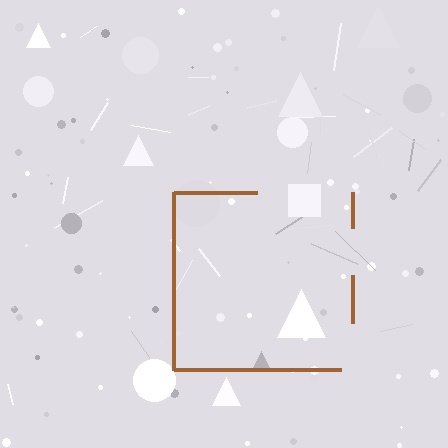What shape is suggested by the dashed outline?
The dashed outline suggests a square.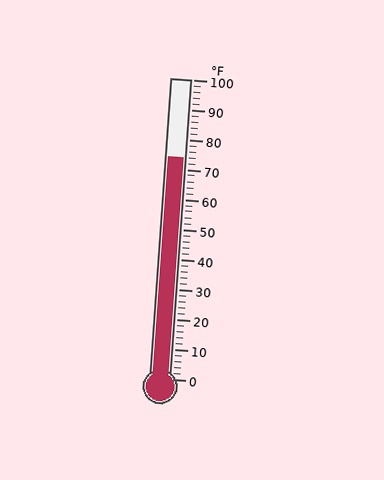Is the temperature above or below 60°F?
The temperature is above 60°F.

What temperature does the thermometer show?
The thermometer shows approximately 74°F.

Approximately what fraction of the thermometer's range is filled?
The thermometer is filled to approximately 75% of its range.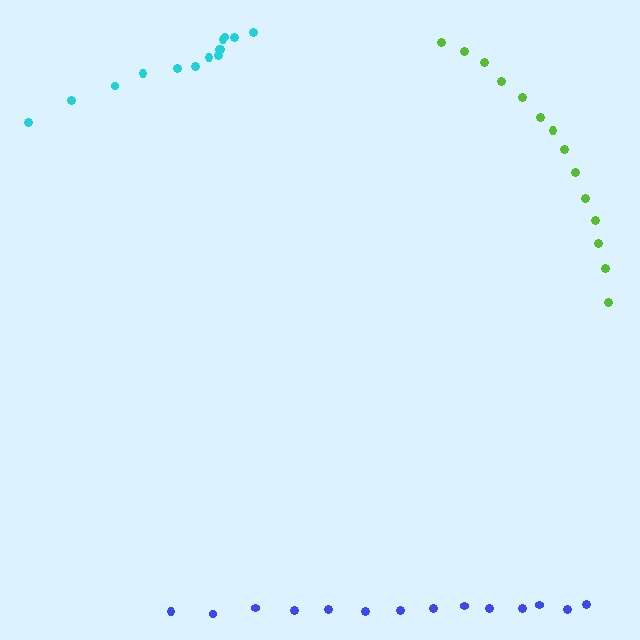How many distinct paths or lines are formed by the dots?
There are 3 distinct paths.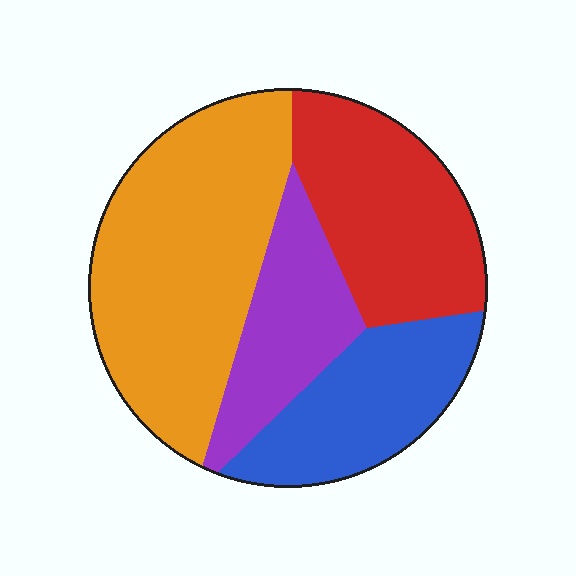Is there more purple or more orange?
Orange.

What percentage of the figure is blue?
Blue takes up about one fifth (1/5) of the figure.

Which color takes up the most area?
Orange, at roughly 40%.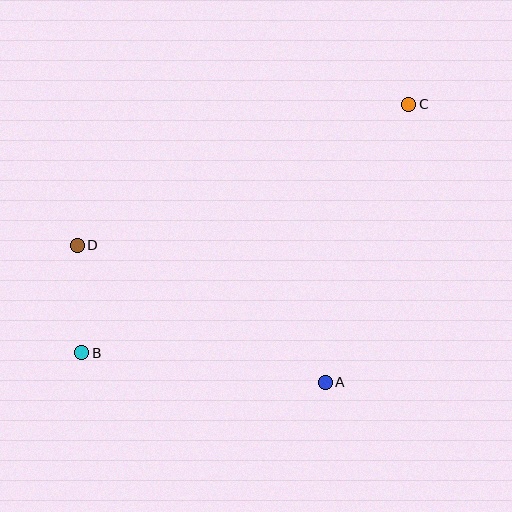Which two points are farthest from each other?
Points B and C are farthest from each other.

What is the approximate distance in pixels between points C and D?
The distance between C and D is approximately 360 pixels.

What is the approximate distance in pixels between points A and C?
The distance between A and C is approximately 290 pixels.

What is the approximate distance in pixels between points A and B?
The distance between A and B is approximately 245 pixels.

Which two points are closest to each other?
Points B and D are closest to each other.